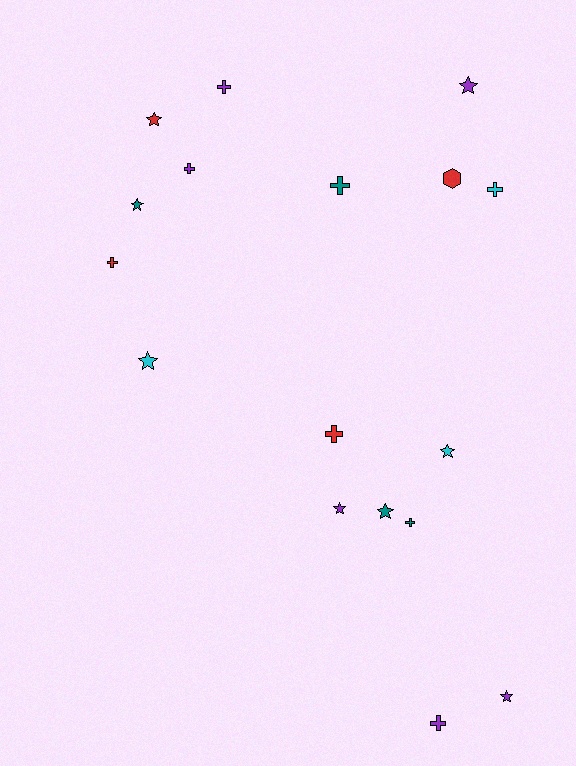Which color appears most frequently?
Purple, with 6 objects.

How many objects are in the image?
There are 17 objects.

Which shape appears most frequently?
Cross, with 8 objects.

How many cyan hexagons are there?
There are no cyan hexagons.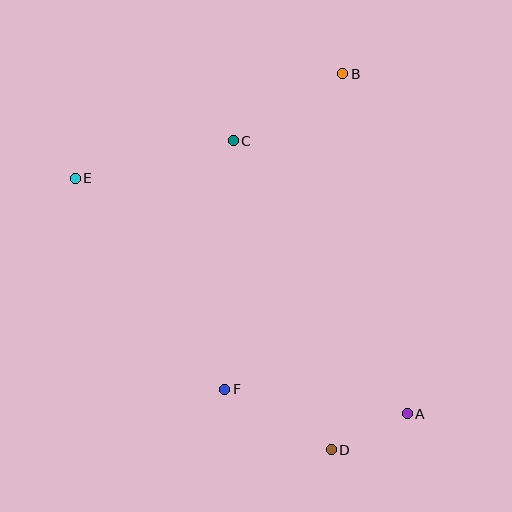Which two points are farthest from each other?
Points A and E are farthest from each other.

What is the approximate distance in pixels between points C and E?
The distance between C and E is approximately 162 pixels.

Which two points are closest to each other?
Points A and D are closest to each other.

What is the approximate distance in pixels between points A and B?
The distance between A and B is approximately 346 pixels.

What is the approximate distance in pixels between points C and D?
The distance between C and D is approximately 324 pixels.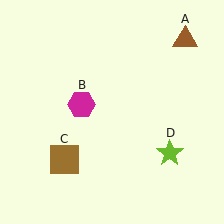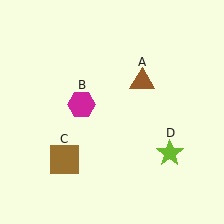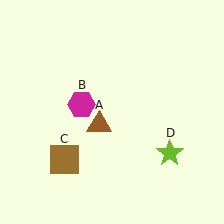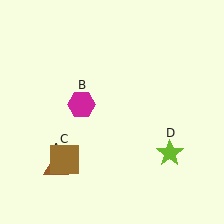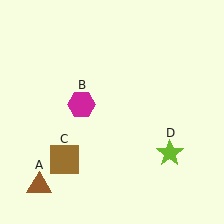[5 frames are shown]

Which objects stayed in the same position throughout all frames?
Magenta hexagon (object B) and brown square (object C) and lime star (object D) remained stationary.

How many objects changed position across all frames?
1 object changed position: brown triangle (object A).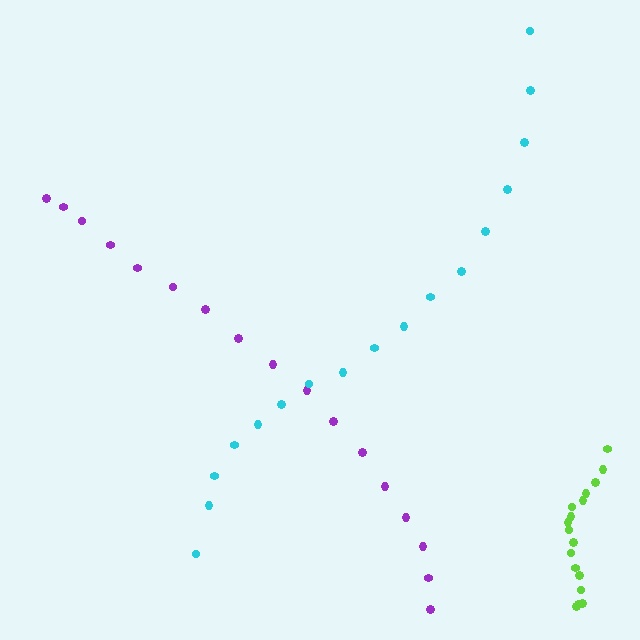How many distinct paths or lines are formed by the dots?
There are 3 distinct paths.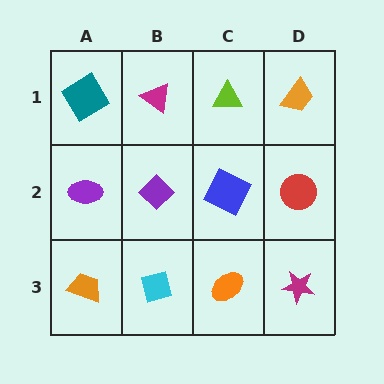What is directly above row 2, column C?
A lime triangle.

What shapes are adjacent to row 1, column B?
A purple diamond (row 2, column B), a teal diamond (row 1, column A), a lime triangle (row 1, column C).